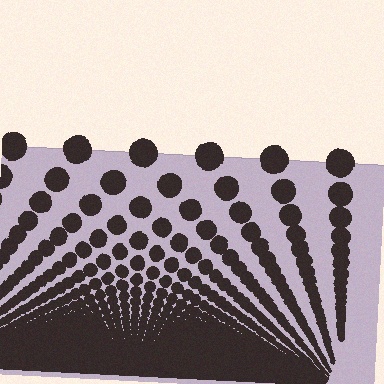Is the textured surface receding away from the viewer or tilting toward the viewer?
The surface appears to tilt toward the viewer. Texture elements get larger and sparser toward the top.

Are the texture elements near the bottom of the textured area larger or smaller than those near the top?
Smaller. The gradient is inverted — elements near the bottom are smaller and denser.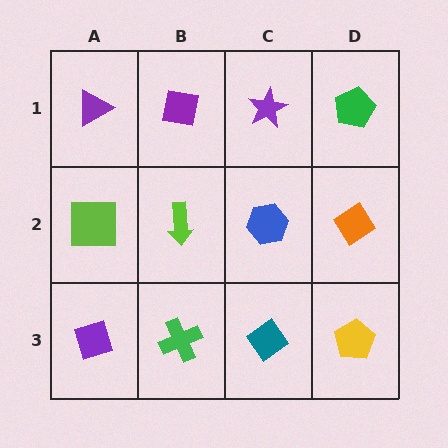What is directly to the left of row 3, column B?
A purple diamond.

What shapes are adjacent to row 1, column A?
A lime square (row 2, column A), a purple square (row 1, column B).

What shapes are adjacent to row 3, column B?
A lime arrow (row 2, column B), a purple diamond (row 3, column A), a teal diamond (row 3, column C).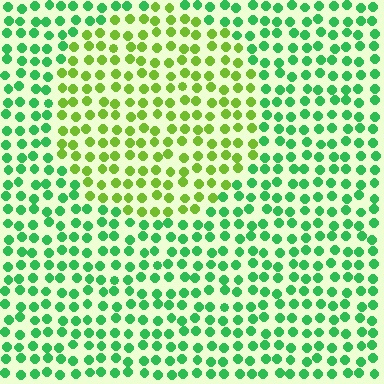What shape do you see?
I see a circle.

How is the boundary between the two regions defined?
The boundary is defined purely by a slight shift in hue (about 44 degrees). Spacing, size, and orientation are identical on both sides.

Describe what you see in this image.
The image is filled with small green elements in a uniform arrangement. A circle-shaped region is visible where the elements are tinted to a slightly different hue, forming a subtle color boundary.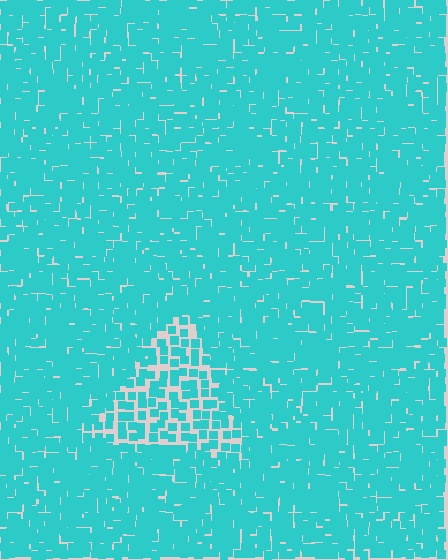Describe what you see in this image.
The image contains small cyan elements arranged at two different densities. A triangle-shaped region is visible where the elements are less densely packed than the surrounding area.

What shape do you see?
I see a triangle.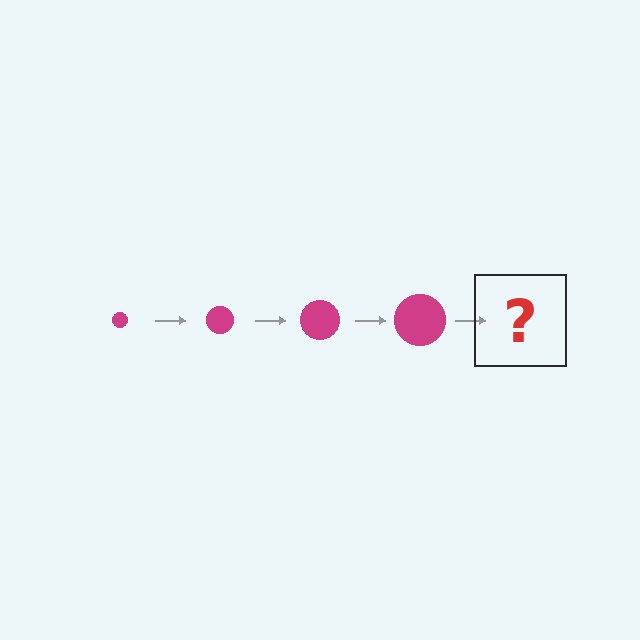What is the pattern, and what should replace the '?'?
The pattern is that the circle gets progressively larger each step. The '?' should be a magenta circle, larger than the previous one.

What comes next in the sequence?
The next element should be a magenta circle, larger than the previous one.